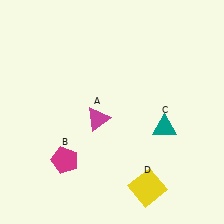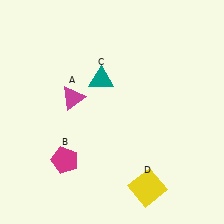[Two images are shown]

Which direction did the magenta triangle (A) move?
The magenta triangle (A) moved left.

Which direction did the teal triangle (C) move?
The teal triangle (C) moved left.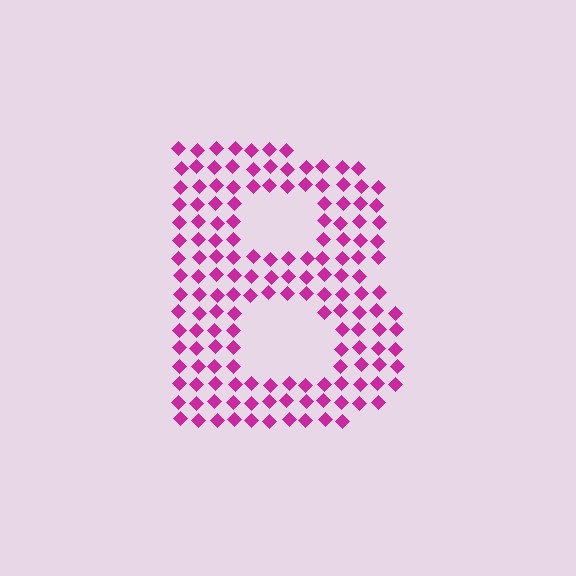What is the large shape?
The large shape is the letter B.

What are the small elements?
The small elements are diamonds.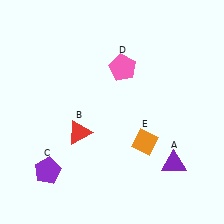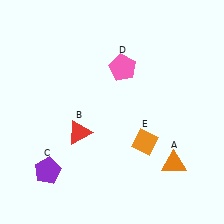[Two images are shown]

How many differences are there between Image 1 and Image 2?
There is 1 difference between the two images.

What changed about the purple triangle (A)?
In Image 1, A is purple. In Image 2, it changed to orange.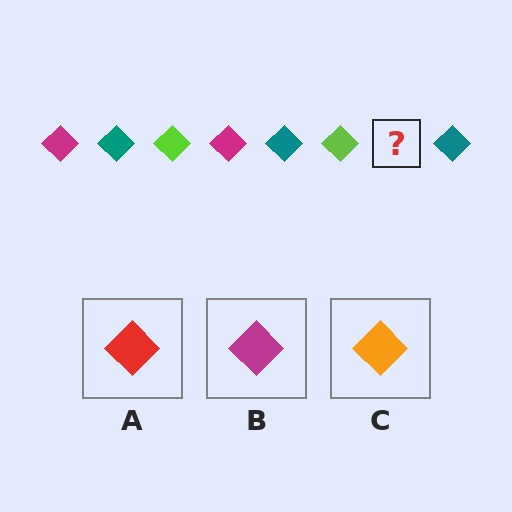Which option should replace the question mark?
Option B.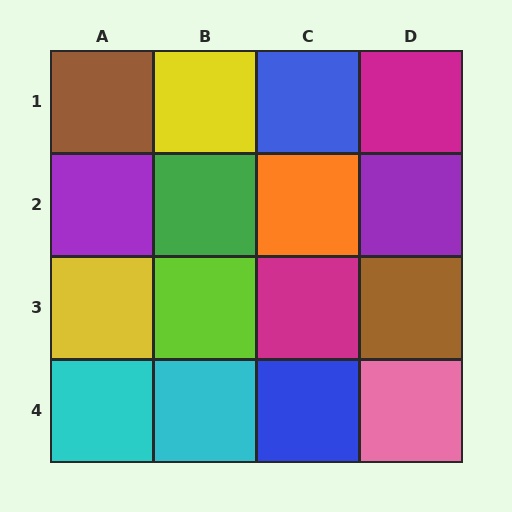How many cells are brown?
2 cells are brown.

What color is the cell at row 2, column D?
Purple.